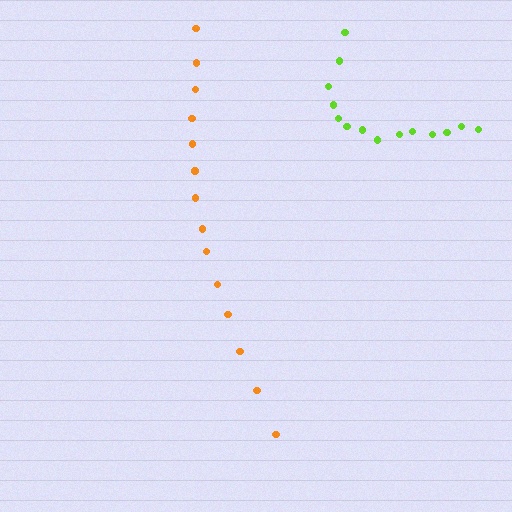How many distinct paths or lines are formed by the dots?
There are 2 distinct paths.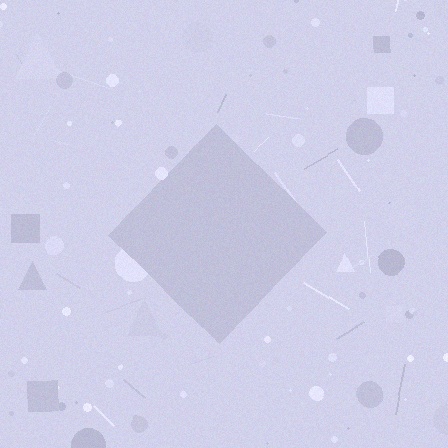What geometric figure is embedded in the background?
A diamond is embedded in the background.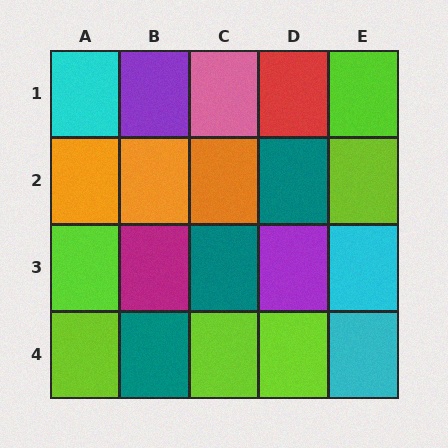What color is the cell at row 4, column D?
Lime.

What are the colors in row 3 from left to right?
Lime, magenta, teal, purple, cyan.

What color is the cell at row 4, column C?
Lime.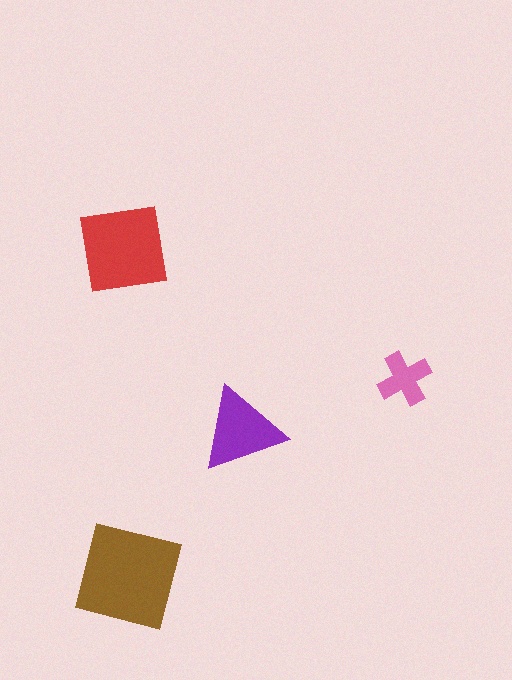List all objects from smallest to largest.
The pink cross, the purple triangle, the red square, the brown square.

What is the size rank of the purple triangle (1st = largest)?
3rd.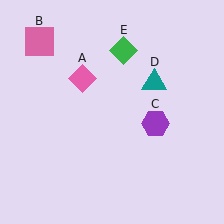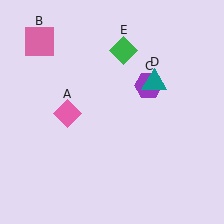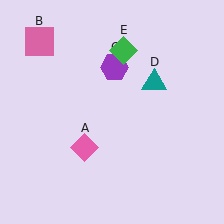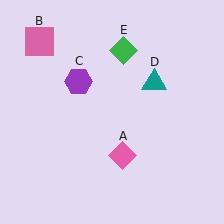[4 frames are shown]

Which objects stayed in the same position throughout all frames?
Pink square (object B) and teal triangle (object D) and green diamond (object E) remained stationary.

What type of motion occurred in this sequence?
The pink diamond (object A), purple hexagon (object C) rotated counterclockwise around the center of the scene.